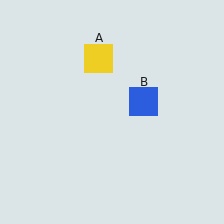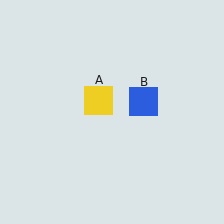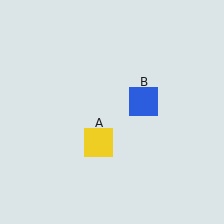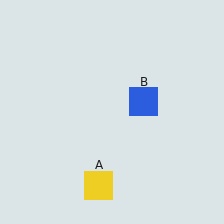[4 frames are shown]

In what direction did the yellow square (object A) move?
The yellow square (object A) moved down.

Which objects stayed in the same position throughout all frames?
Blue square (object B) remained stationary.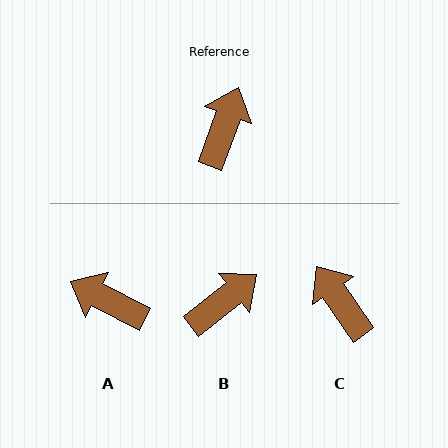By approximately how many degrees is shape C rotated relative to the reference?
Approximately 54 degrees counter-clockwise.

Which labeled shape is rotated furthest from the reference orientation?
A, about 83 degrees away.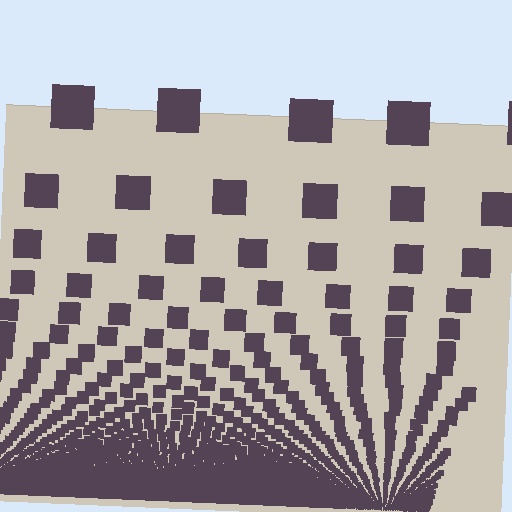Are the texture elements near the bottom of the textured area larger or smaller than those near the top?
Smaller. The gradient is inverted — elements near the bottom are smaller and denser.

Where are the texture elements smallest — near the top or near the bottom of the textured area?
Near the bottom.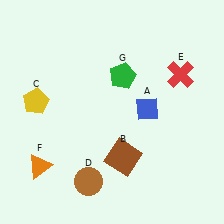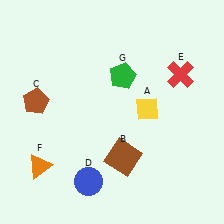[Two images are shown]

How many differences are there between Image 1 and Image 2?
There are 3 differences between the two images.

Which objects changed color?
A changed from blue to yellow. C changed from yellow to brown. D changed from brown to blue.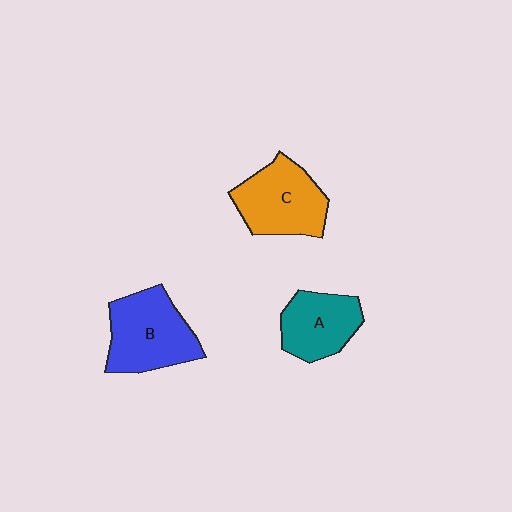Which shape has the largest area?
Shape B (blue).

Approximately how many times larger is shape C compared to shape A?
Approximately 1.2 times.